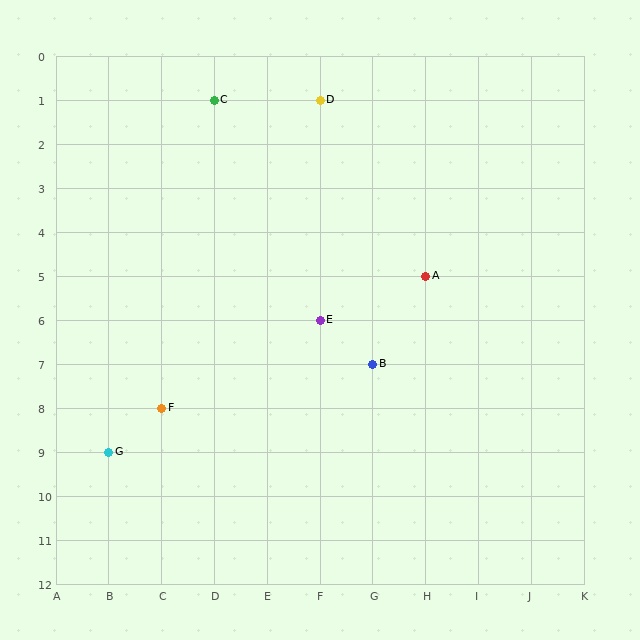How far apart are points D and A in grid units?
Points D and A are 2 columns and 4 rows apart (about 4.5 grid units diagonally).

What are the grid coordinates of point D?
Point D is at grid coordinates (F, 1).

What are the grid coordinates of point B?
Point B is at grid coordinates (G, 7).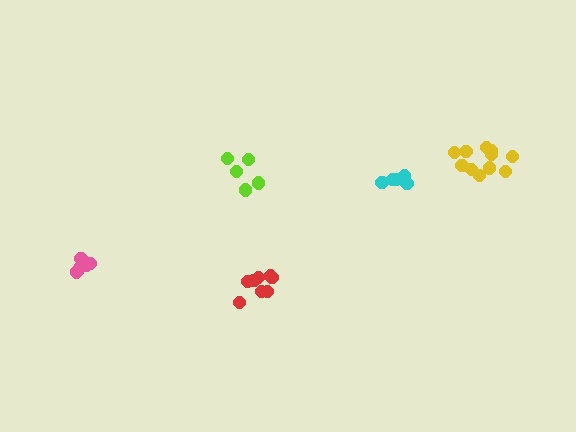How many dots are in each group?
Group 1: 5 dots, Group 2: 11 dots, Group 3: 8 dots, Group 4: 6 dots, Group 5: 6 dots (36 total).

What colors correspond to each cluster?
The clusters are colored: cyan, yellow, red, lime, pink.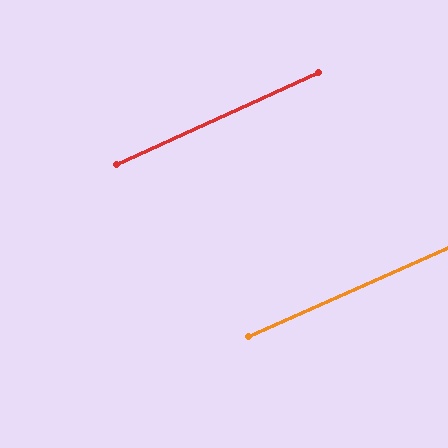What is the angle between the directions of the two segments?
Approximately 0 degrees.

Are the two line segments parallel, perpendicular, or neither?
Parallel — their directions differ by only 0.1°.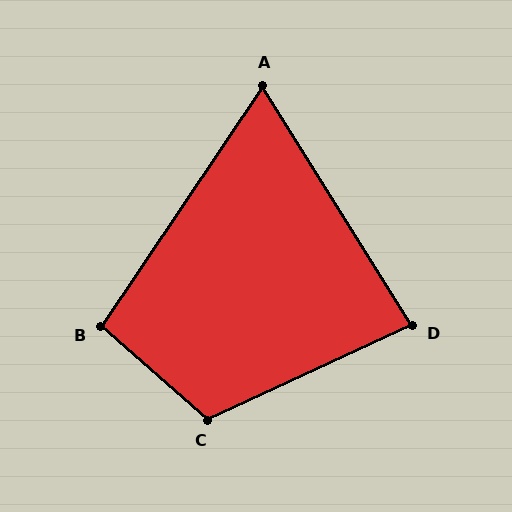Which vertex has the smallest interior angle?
A, at approximately 66 degrees.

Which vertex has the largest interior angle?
C, at approximately 114 degrees.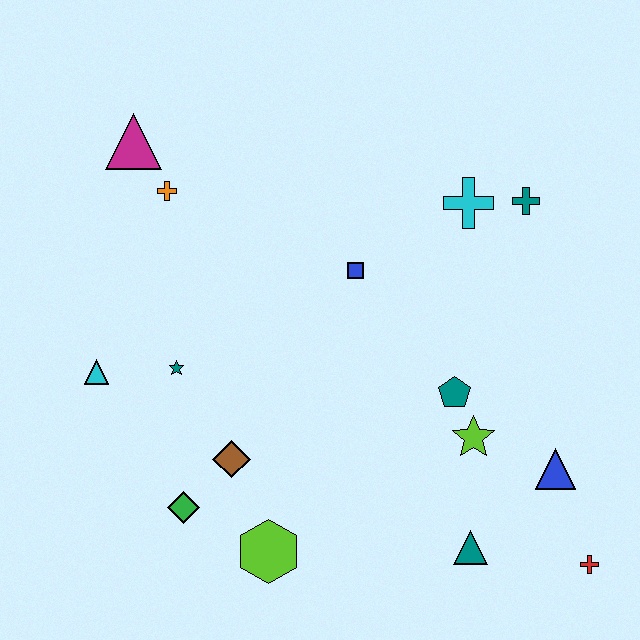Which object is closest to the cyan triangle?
The teal star is closest to the cyan triangle.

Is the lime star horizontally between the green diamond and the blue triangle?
Yes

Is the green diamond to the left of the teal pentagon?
Yes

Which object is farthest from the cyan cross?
The green diamond is farthest from the cyan cross.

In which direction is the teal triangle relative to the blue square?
The teal triangle is below the blue square.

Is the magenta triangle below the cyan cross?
No